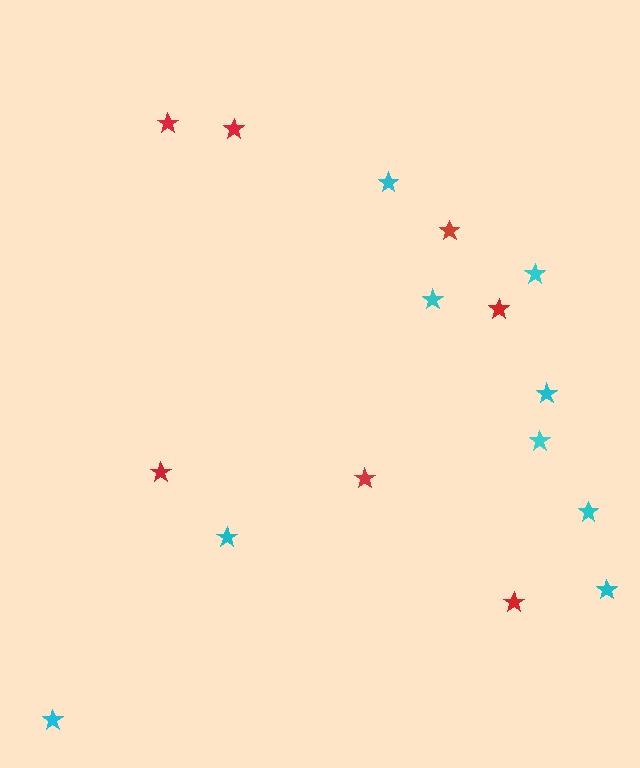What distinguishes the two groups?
There are 2 groups: one group of red stars (7) and one group of cyan stars (9).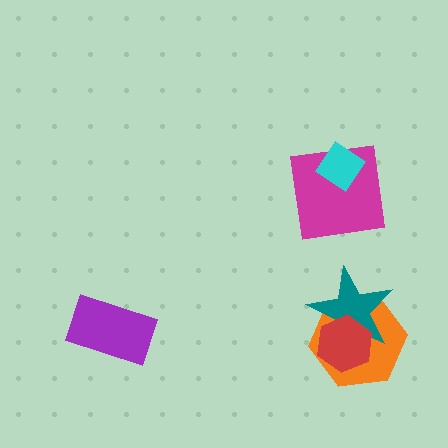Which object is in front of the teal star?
The red hexagon is in front of the teal star.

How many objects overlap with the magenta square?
1 object overlaps with the magenta square.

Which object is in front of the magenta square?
The cyan diamond is in front of the magenta square.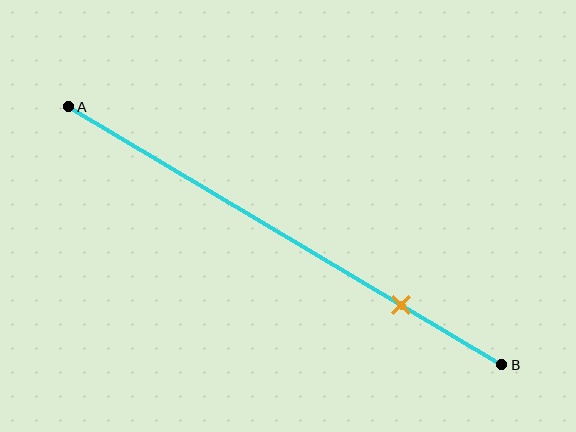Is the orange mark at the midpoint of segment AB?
No, the mark is at about 75% from A, not at the 50% midpoint.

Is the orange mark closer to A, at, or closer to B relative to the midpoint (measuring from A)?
The orange mark is closer to point B than the midpoint of segment AB.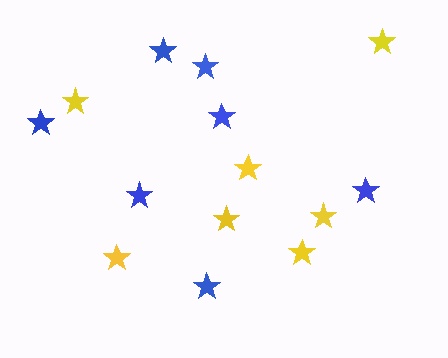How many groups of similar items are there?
There are 2 groups: one group of blue stars (7) and one group of yellow stars (7).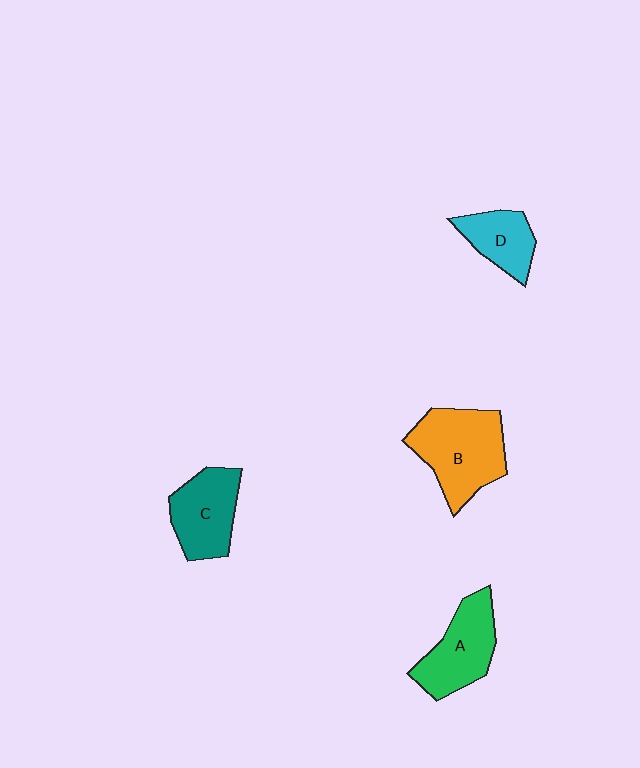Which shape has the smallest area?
Shape D (cyan).